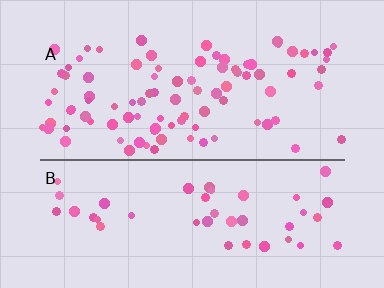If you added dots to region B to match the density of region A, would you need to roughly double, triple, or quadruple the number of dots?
Approximately double.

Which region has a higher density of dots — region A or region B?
A (the top).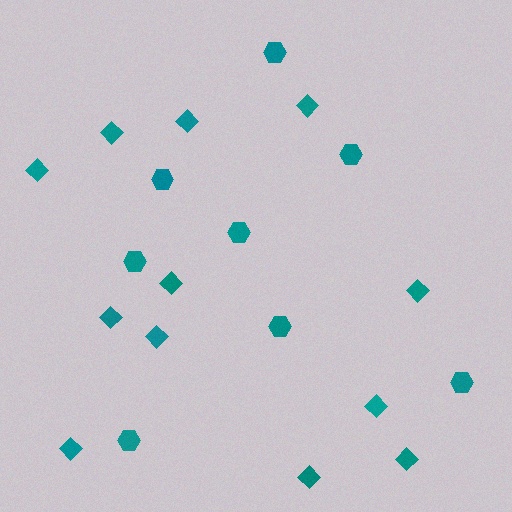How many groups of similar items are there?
There are 2 groups: one group of hexagons (8) and one group of diamonds (12).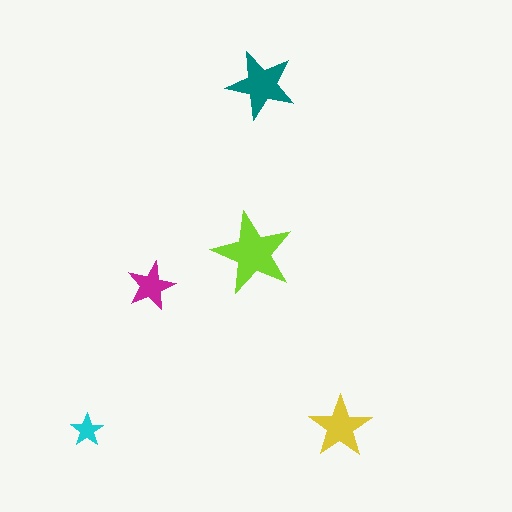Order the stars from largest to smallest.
the lime one, the teal one, the yellow one, the magenta one, the cyan one.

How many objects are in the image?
There are 5 objects in the image.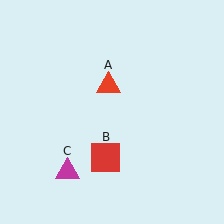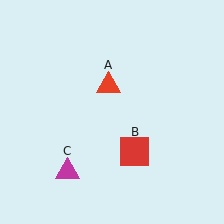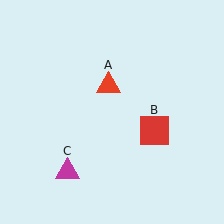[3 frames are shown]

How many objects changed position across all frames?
1 object changed position: red square (object B).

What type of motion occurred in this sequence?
The red square (object B) rotated counterclockwise around the center of the scene.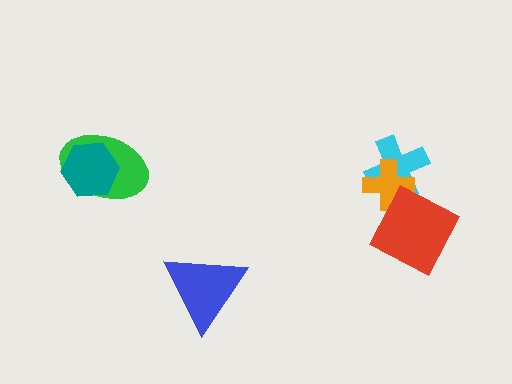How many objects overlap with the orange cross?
2 objects overlap with the orange cross.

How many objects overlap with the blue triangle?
0 objects overlap with the blue triangle.